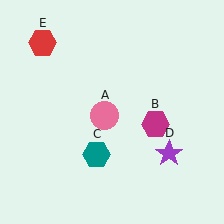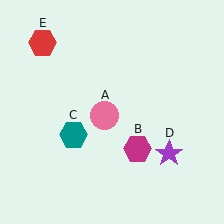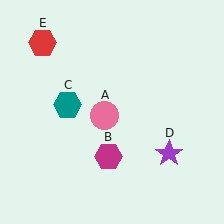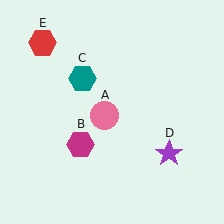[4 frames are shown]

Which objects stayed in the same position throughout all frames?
Pink circle (object A) and purple star (object D) and red hexagon (object E) remained stationary.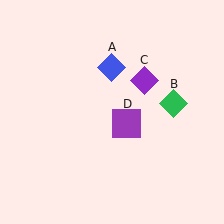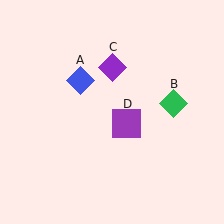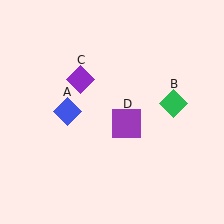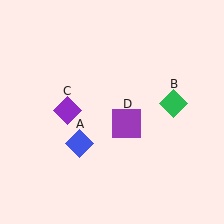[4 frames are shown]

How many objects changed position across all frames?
2 objects changed position: blue diamond (object A), purple diamond (object C).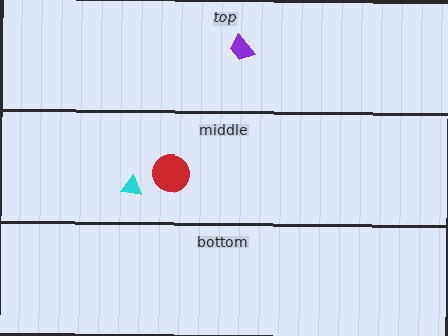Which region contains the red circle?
The middle region.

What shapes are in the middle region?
The cyan triangle, the red circle.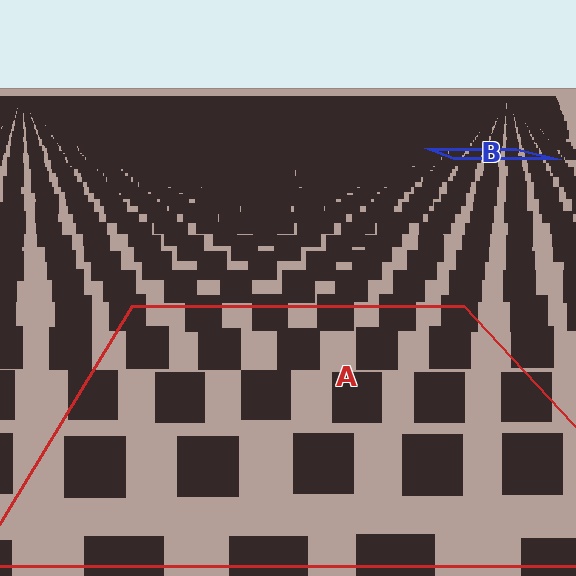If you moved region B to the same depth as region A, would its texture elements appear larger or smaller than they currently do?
They would appear larger. At a closer depth, the same texture elements are projected at a bigger on-screen size.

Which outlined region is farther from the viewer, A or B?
Region B is farther from the viewer — the texture elements inside it appear smaller and more densely packed.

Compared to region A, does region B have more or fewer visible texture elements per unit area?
Region B has more texture elements per unit area — they are packed more densely because it is farther away.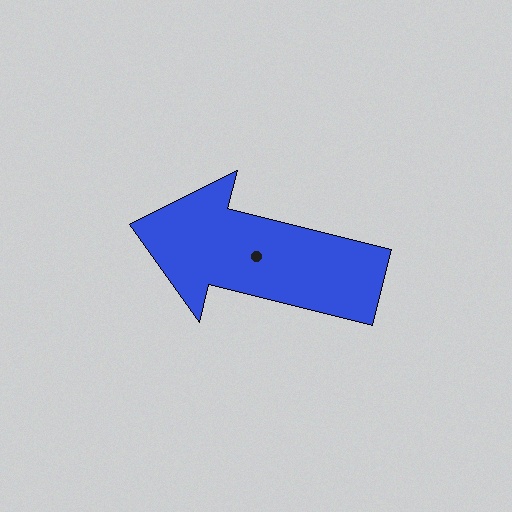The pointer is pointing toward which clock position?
Roughly 9 o'clock.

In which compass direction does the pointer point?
West.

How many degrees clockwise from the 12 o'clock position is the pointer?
Approximately 284 degrees.